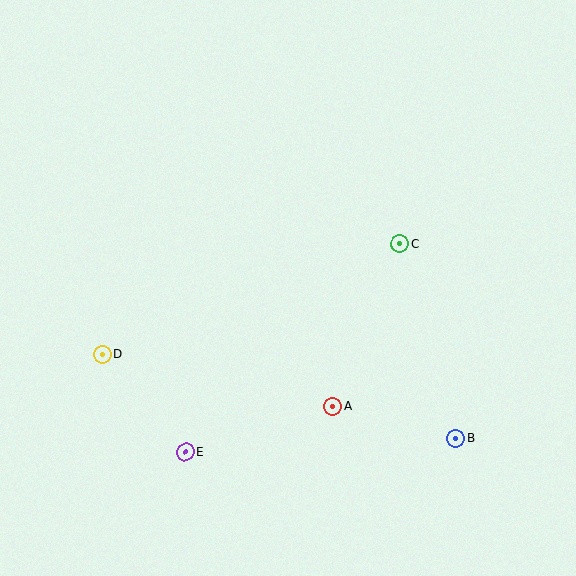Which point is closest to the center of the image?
Point C at (400, 244) is closest to the center.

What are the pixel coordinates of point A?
Point A is at (332, 406).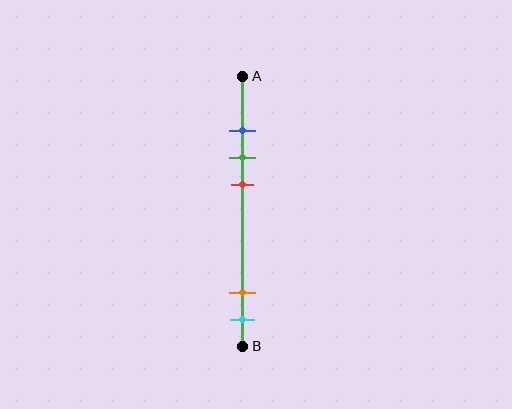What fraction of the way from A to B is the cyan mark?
The cyan mark is approximately 90% (0.9) of the way from A to B.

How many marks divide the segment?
There are 5 marks dividing the segment.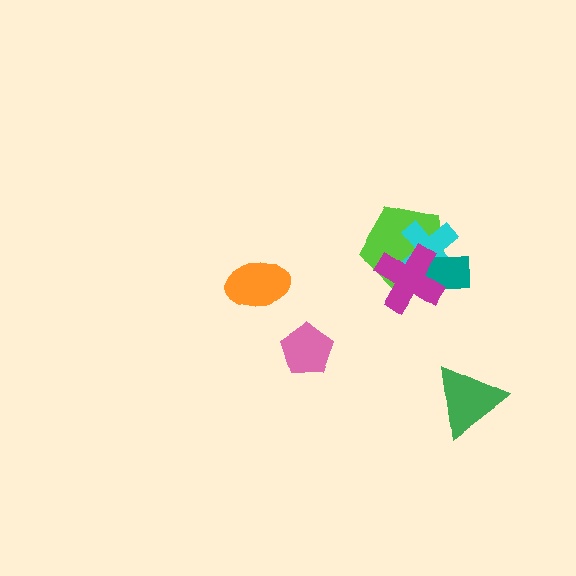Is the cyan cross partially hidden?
Yes, it is partially covered by another shape.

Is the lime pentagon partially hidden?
Yes, it is partially covered by another shape.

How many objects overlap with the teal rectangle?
3 objects overlap with the teal rectangle.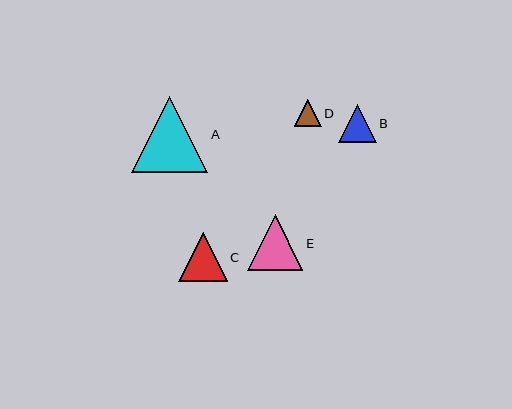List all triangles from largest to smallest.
From largest to smallest: A, E, C, B, D.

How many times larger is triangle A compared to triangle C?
Triangle A is approximately 1.6 times the size of triangle C.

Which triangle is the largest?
Triangle A is the largest with a size of approximately 77 pixels.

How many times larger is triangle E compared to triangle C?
Triangle E is approximately 1.1 times the size of triangle C.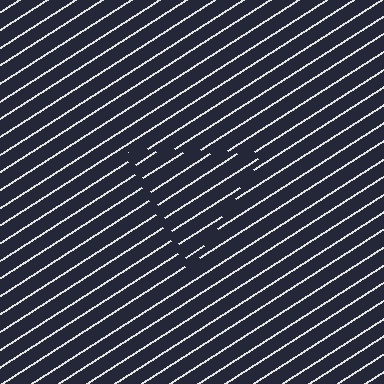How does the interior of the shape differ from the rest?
The interior of the shape contains the same grating, shifted by half a period — the contour is defined by the phase discontinuity where line-ends from the inner and outer gratings abut.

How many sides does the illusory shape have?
3 sides — the line-ends trace a triangle.